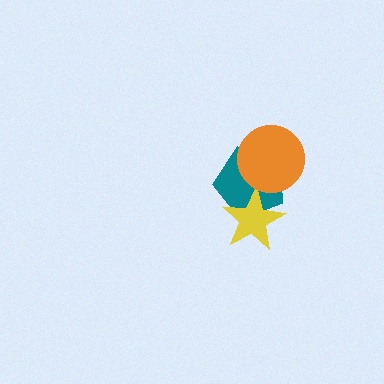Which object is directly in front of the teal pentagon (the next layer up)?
The yellow star is directly in front of the teal pentagon.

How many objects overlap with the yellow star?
1 object overlaps with the yellow star.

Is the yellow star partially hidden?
No, no other shape covers it.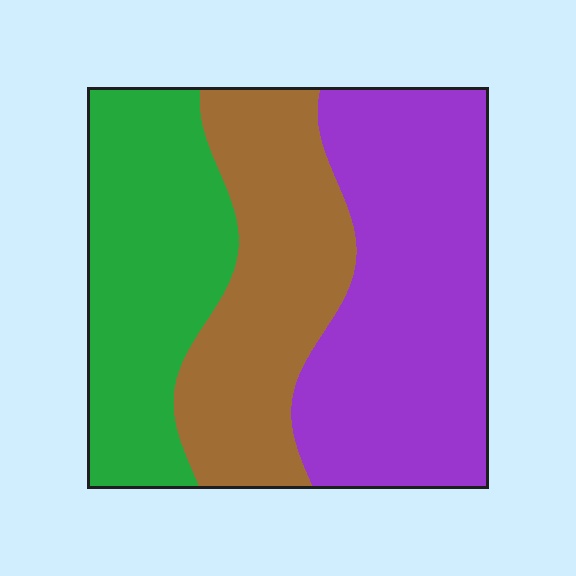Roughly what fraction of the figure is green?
Green takes up about one third (1/3) of the figure.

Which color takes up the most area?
Purple, at roughly 40%.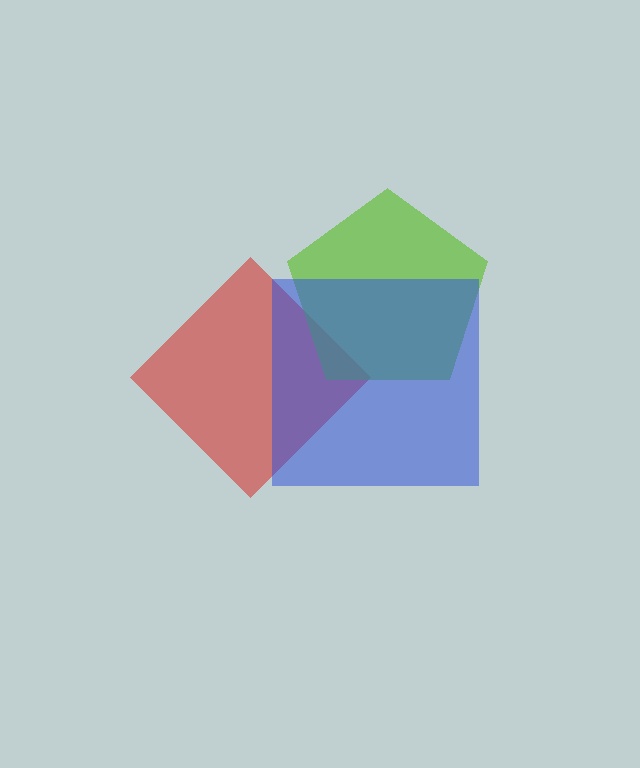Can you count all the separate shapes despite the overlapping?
Yes, there are 3 separate shapes.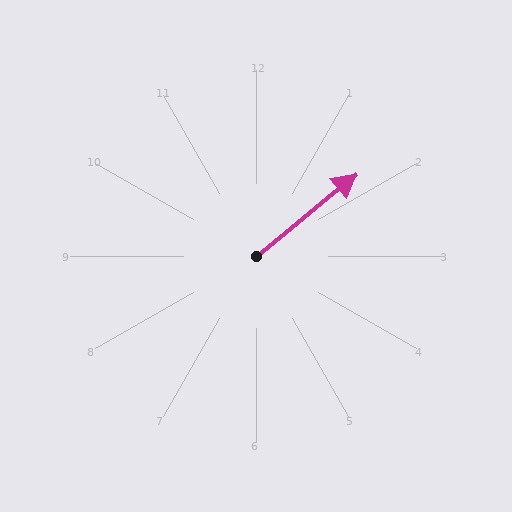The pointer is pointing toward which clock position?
Roughly 2 o'clock.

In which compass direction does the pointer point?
Northeast.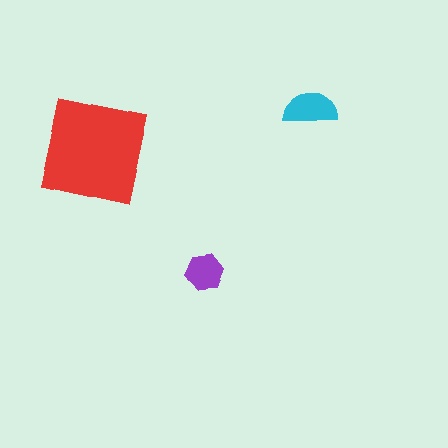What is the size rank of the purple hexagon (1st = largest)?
3rd.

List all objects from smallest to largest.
The purple hexagon, the cyan semicircle, the red square.